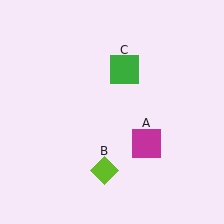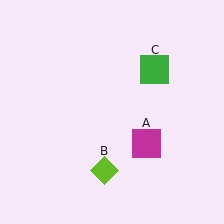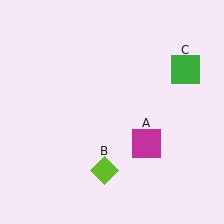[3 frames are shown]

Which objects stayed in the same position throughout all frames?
Magenta square (object A) and lime diamond (object B) remained stationary.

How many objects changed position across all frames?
1 object changed position: green square (object C).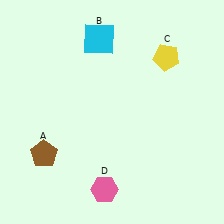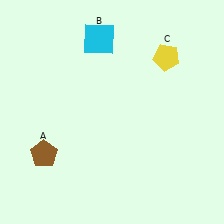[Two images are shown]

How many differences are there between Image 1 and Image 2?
There is 1 difference between the two images.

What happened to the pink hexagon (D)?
The pink hexagon (D) was removed in Image 2. It was in the bottom-left area of Image 1.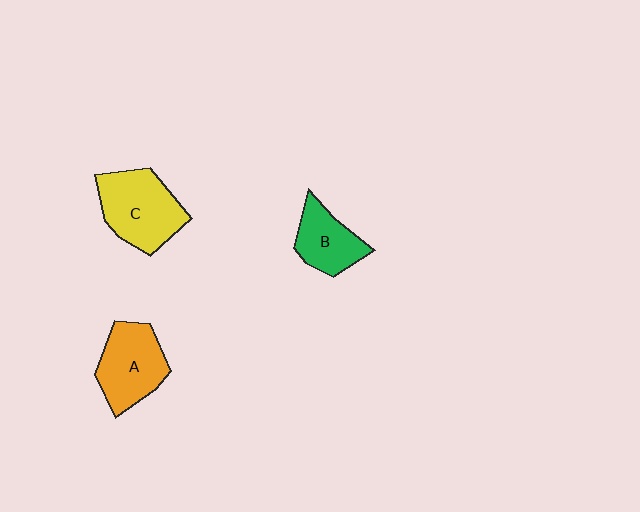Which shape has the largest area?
Shape C (yellow).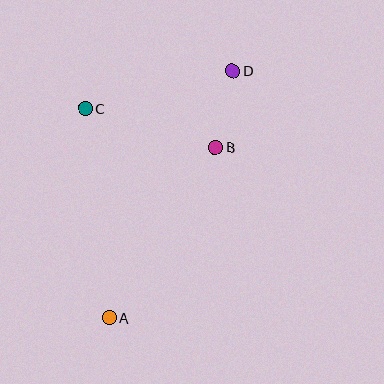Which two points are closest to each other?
Points B and D are closest to each other.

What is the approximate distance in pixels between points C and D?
The distance between C and D is approximately 152 pixels.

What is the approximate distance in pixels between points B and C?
The distance between B and C is approximately 136 pixels.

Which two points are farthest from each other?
Points A and D are farthest from each other.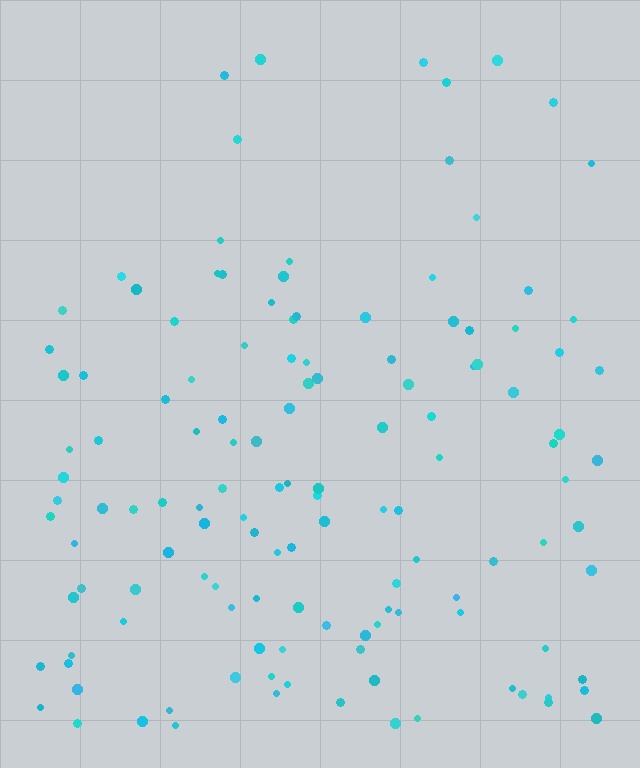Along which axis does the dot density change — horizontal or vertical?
Vertical.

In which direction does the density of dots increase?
From top to bottom, with the bottom side densest.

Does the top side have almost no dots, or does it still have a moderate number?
Still a moderate number, just noticeably fewer than the bottom.